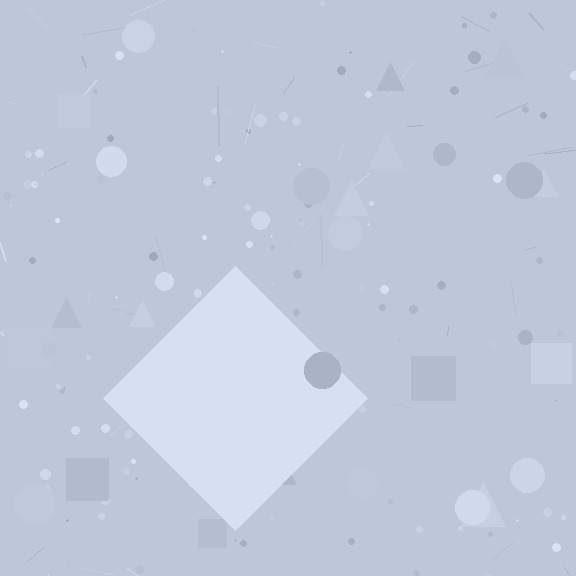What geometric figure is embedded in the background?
A diamond is embedded in the background.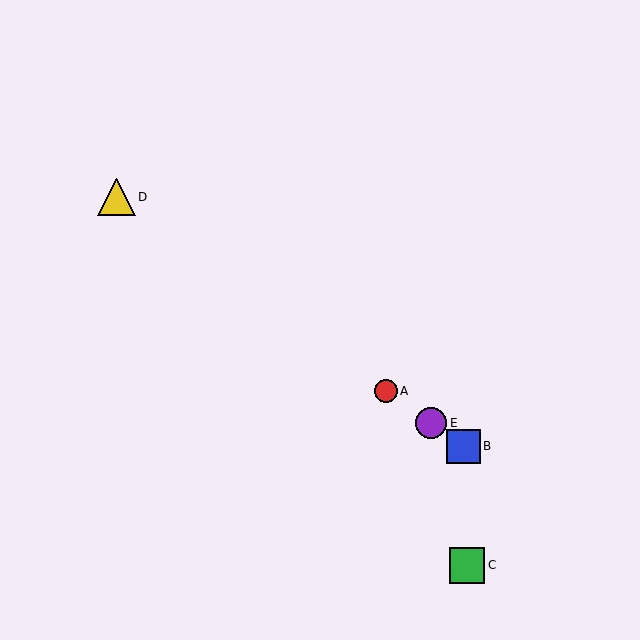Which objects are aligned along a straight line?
Objects A, B, D, E are aligned along a straight line.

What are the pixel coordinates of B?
Object B is at (463, 446).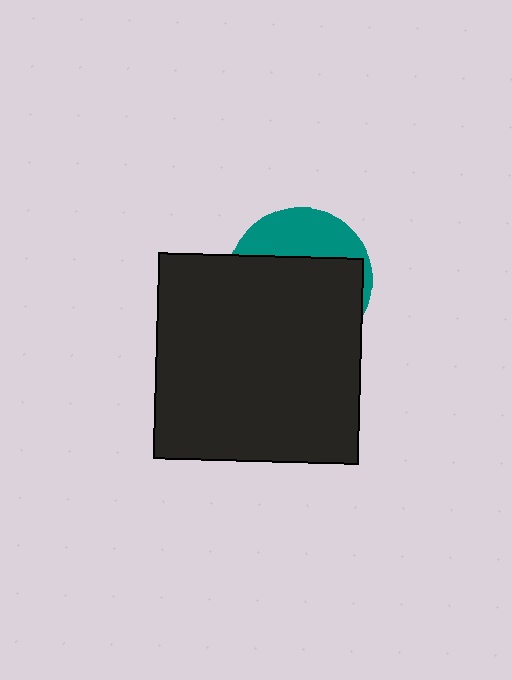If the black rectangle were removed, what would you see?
You would see the complete teal circle.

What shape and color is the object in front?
The object in front is a black rectangle.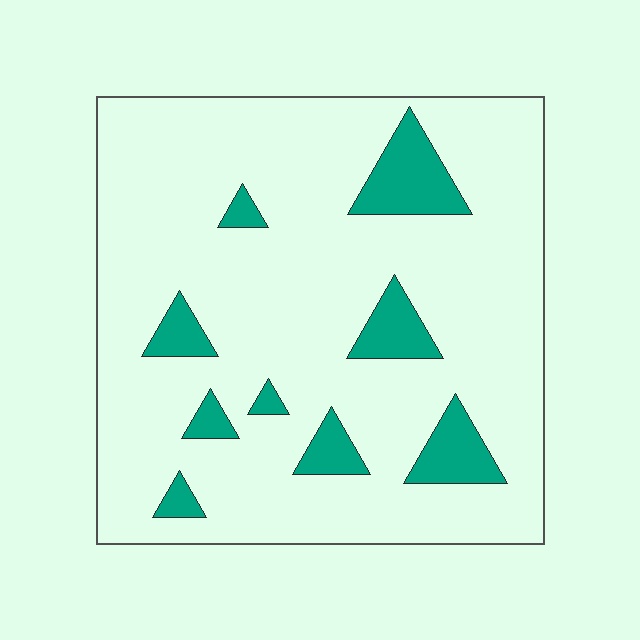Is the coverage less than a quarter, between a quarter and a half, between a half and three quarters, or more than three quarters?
Less than a quarter.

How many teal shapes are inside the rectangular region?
9.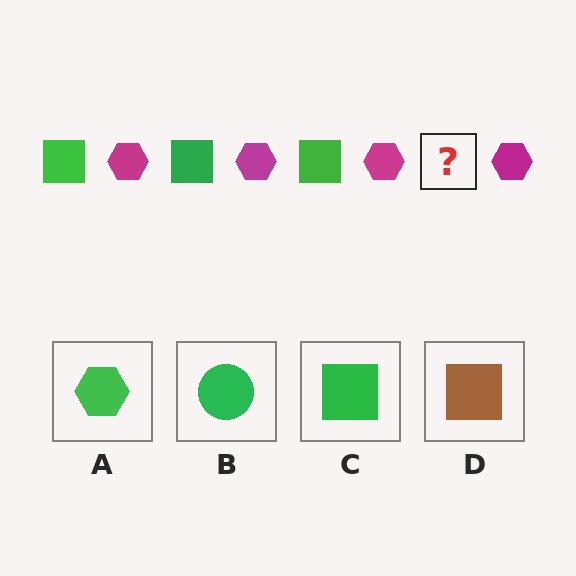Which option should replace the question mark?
Option C.